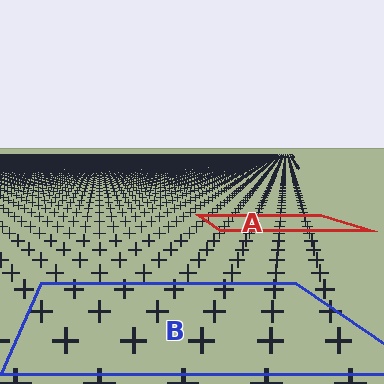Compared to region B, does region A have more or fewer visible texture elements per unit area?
Region A has more texture elements per unit area — they are packed more densely because it is farther away.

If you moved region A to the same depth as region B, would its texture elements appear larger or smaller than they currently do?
They would appear larger. At a closer depth, the same texture elements are projected at a bigger on-screen size.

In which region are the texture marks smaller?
The texture marks are smaller in region A, because it is farther away.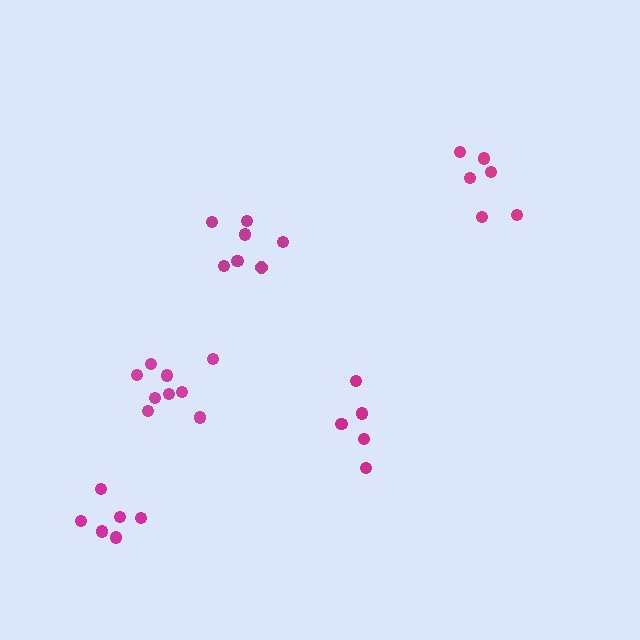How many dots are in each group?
Group 1: 7 dots, Group 2: 9 dots, Group 3: 6 dots, Group 4: 5 dots, Group 5: 6 dots (33 total).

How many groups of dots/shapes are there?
There are 5 groups.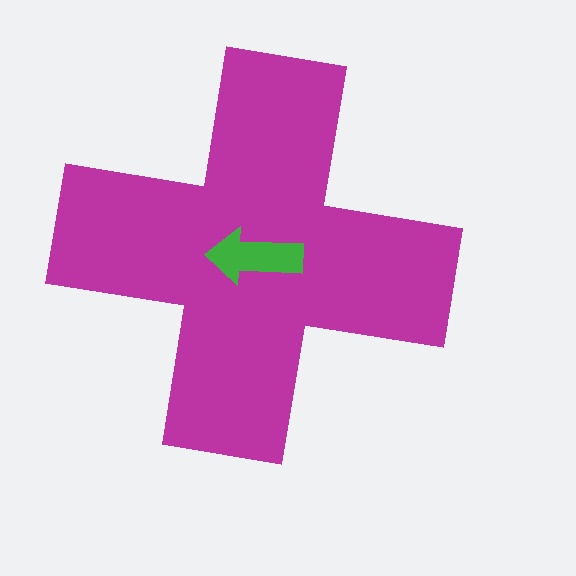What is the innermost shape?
The green arrow.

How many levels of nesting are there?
2.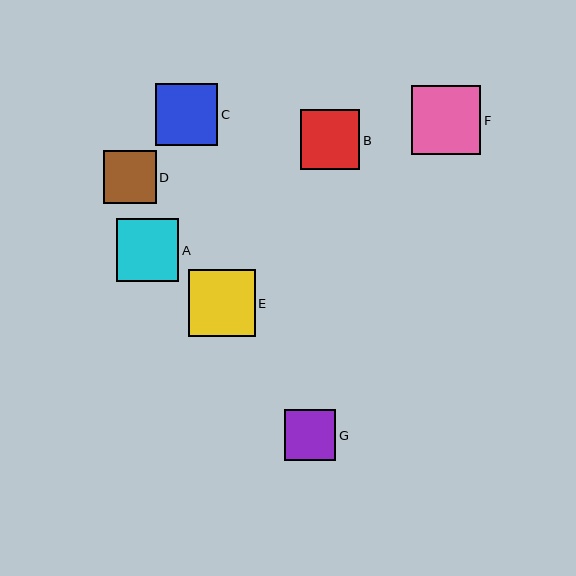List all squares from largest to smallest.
From largest to smallest: F, E, A, C, B, D, G.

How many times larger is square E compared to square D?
Square E is approximately 1.3 times the size of square D.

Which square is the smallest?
Square G is the smallest with a size of approximately 51 pixels.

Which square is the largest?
Square F is the largest with a size of approximately 70 pixels.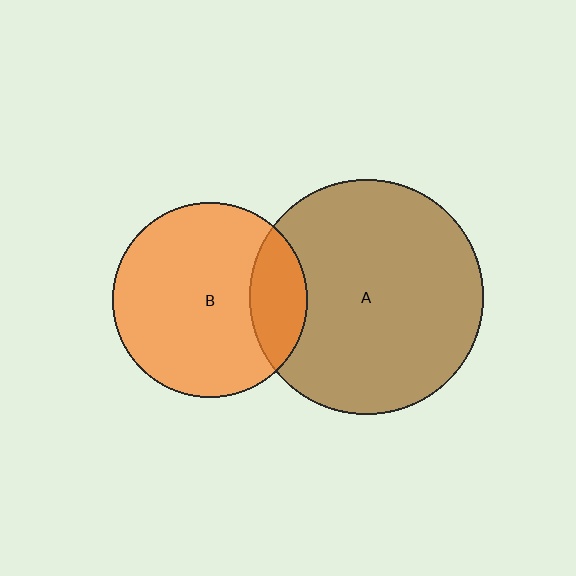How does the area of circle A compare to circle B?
Approximately 1.5 times.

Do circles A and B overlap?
Yes.